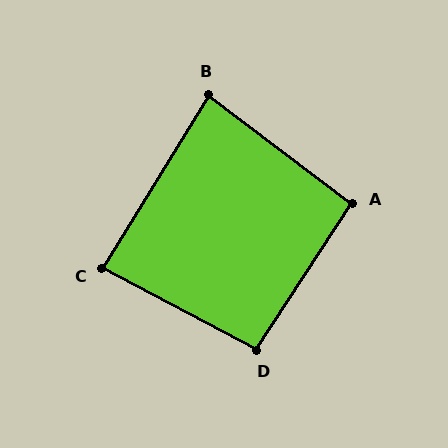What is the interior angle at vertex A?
Approximately 94 degrees (approximately right).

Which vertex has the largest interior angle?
D, at approximately 96 degrees.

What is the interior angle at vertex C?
Approximately 86 degrees (approximately right).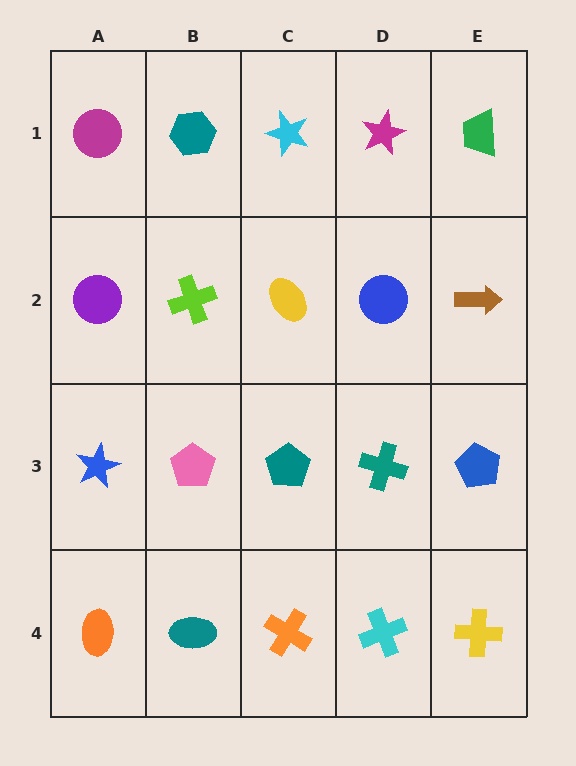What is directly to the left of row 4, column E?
A cyan cross.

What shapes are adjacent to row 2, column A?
A magenta circle (row 1, column A), a blue star (row 3, column A), a lime cross (row 2, column B).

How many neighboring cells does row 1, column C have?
3.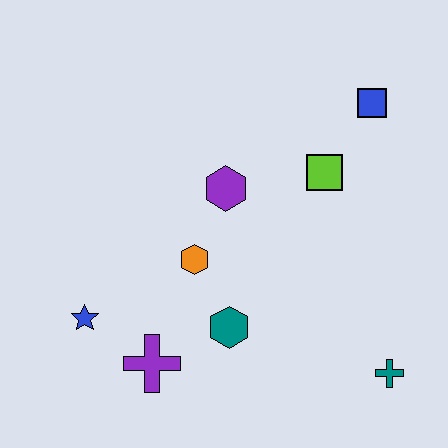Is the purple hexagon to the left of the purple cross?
No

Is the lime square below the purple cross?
No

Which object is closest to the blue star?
The purple cross is closest to the blue star.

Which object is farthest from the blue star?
The blue square is farthest from the blue star.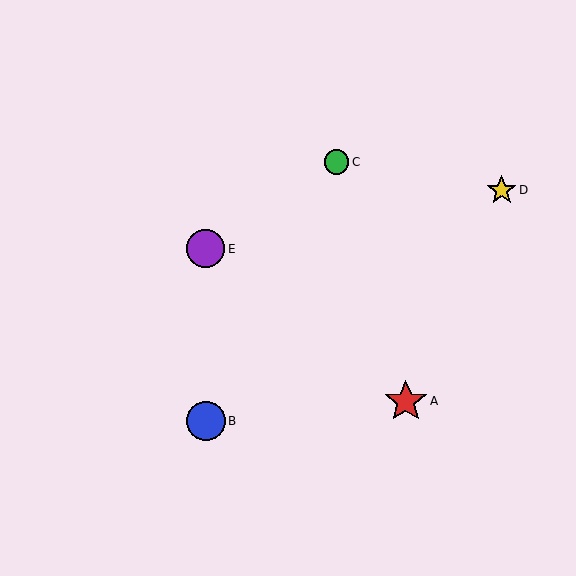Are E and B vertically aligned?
Yes, both are at x≈206.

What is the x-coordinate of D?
Object D is at x≈502.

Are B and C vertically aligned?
No, B is at x≈206 and C is at x≈337.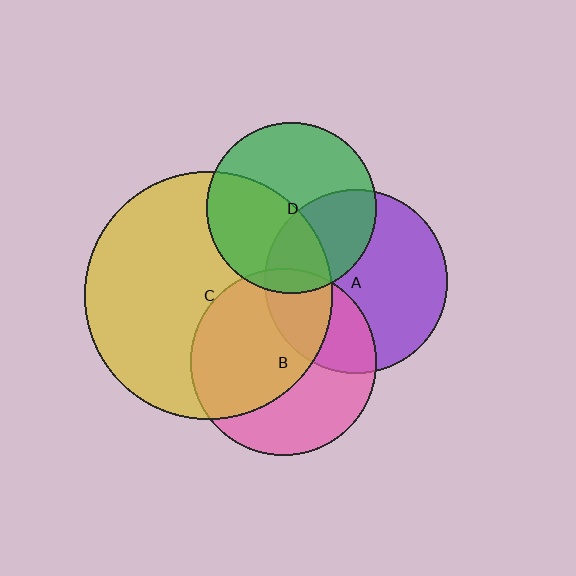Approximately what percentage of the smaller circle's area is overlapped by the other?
Approximately 25%.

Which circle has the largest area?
Circle C (yellow).